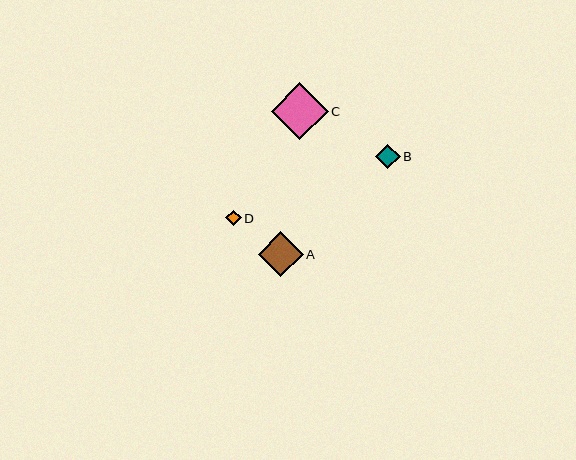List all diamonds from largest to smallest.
From largest to smallest: C, A, B, D.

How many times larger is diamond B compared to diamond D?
Diamond B is approximately 1.6 times the size of diamond D.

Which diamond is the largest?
Diamond C is the largest with a size of approximately 57 pixels.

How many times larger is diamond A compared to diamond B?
Diamond A is approximately 1.8 times the size of diamond B.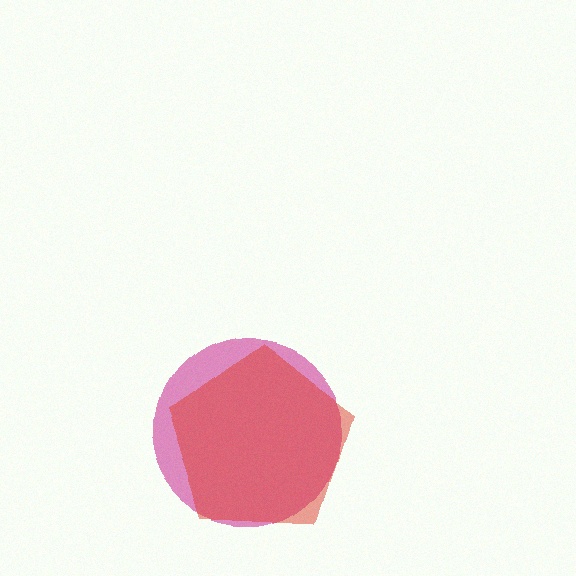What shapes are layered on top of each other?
The layered shapes are: a magenta circle, a red pentagon.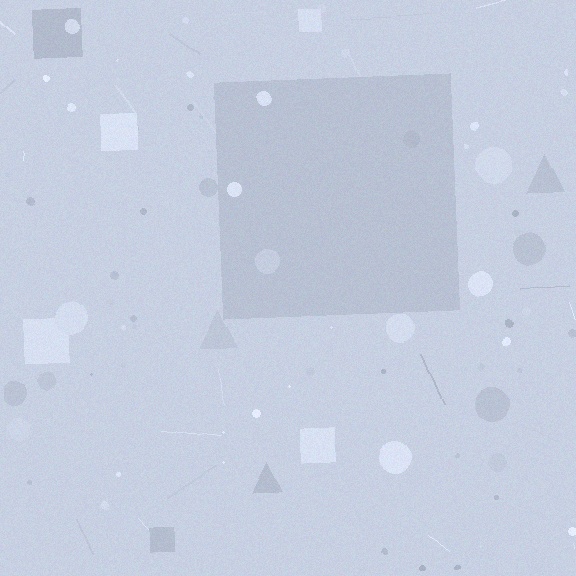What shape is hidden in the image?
A square is hidden in the image.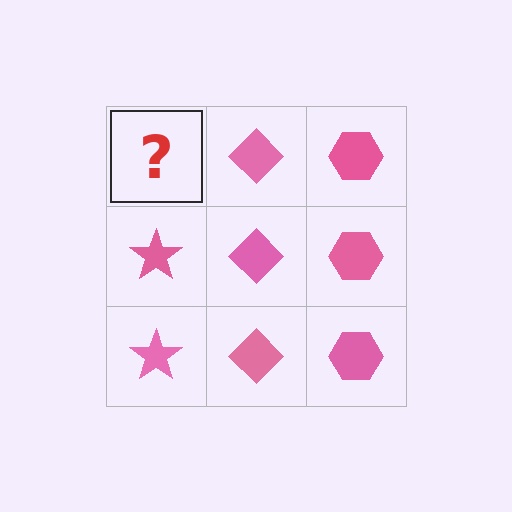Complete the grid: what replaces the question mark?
The question mark should be replaced with a pink star.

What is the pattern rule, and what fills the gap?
The rule is that each column has a consistent shape. The gap should be filled with a pink star.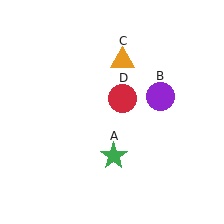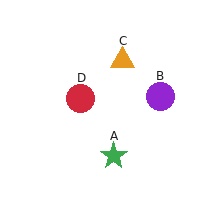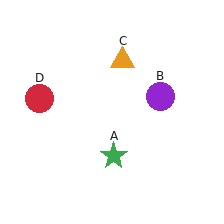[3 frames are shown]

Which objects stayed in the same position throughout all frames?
Green star (object A) and purple circle (object B) and orange triangle (object C) remained stationary.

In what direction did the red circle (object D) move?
The red circle (object D) moved left.